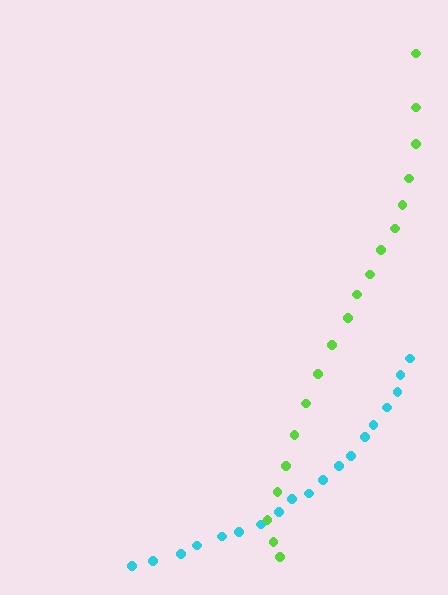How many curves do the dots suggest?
There are 2 distinct paths.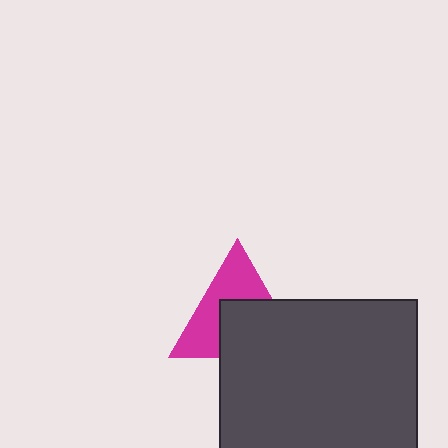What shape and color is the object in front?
The object in front is a dark gray square.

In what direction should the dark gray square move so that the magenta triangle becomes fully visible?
The dark gray square should move down. That is the shortest direction to clear the overlap and leave the magenta triangle fully visible.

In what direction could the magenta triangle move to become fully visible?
The magenta triangle could move up. That would shift it out from behind the dark gray square entirely.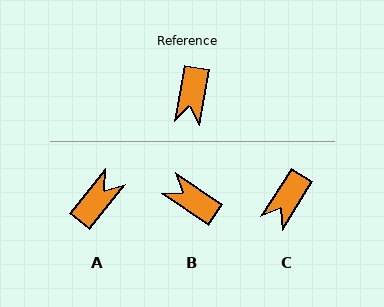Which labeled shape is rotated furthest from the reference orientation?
A, about 152 degrees away.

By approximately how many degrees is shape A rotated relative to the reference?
Approximately 152 degrees counter-clockwise.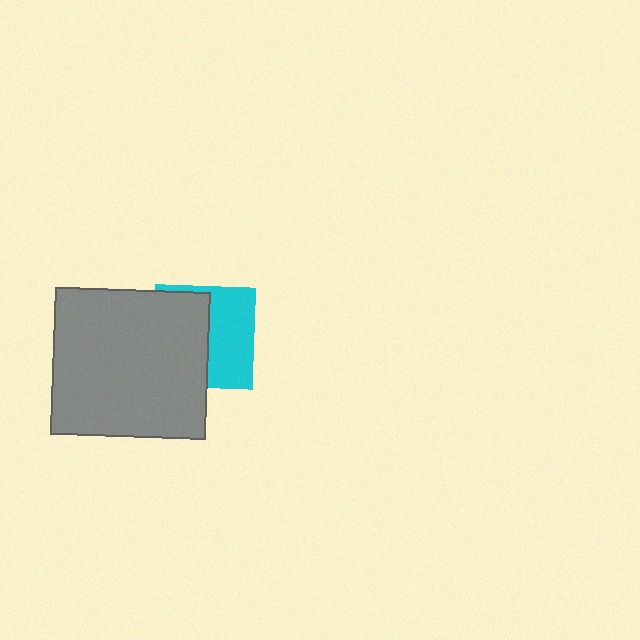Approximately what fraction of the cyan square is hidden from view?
Roughly 52% of the cyan square is hidden behind the gray rectangle.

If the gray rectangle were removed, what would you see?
You would see the complete cyan square.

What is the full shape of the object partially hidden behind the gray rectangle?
The partially hidden object is a cyan square.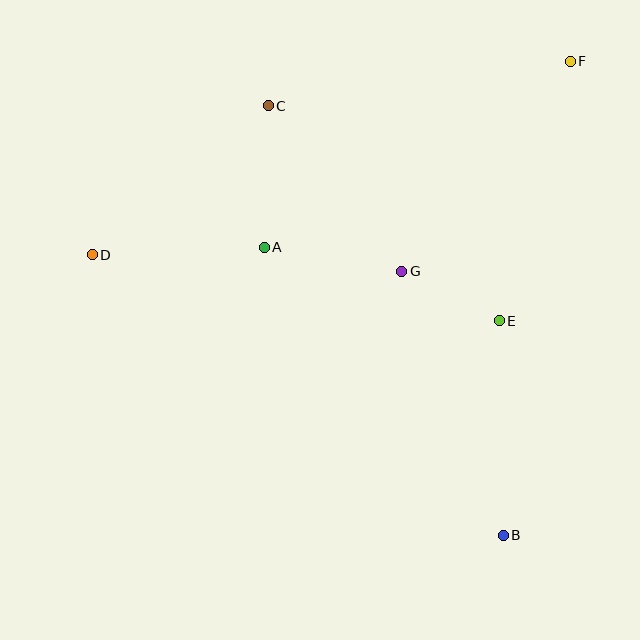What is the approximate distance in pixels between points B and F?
The distance between B and F is approximately 479 pixels.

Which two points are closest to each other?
Points E and G are closest to each other.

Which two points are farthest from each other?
Points D and F are farthest from each other.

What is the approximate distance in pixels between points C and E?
The distance between C and E is approximately 316 pixels.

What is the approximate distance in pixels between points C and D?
The distance between C and D is approximately 231 pixels.